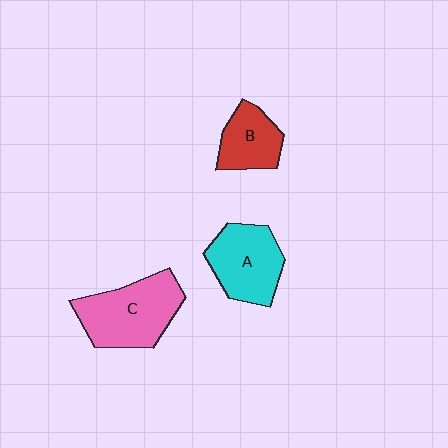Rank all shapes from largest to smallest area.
From largest to smallest: C (pink), A (cyan), B (red).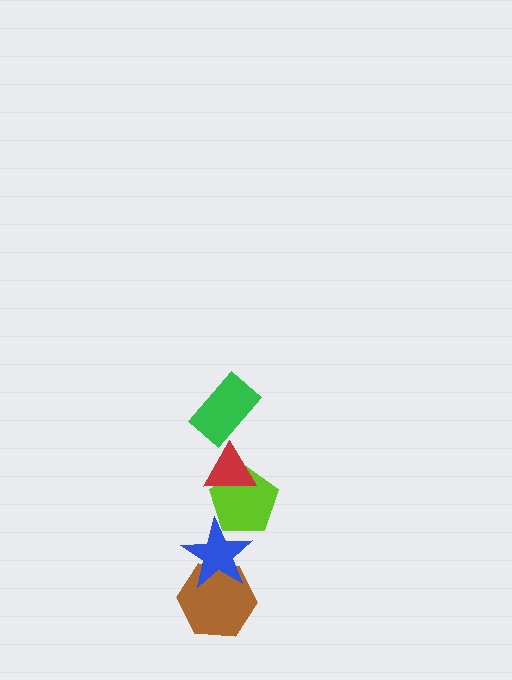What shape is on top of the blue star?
The lime pentagon is on top of the blue star.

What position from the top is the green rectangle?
The green rectangle is 1st from the top.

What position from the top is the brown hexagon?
The brown hexagon is 5th from the top.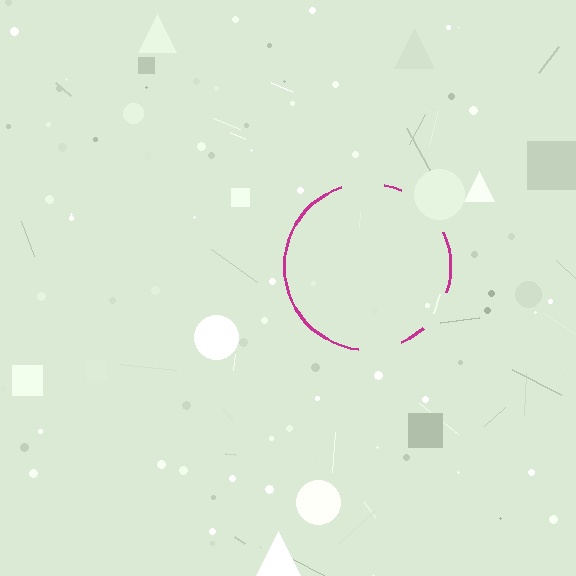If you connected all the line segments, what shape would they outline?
They would outline a circle.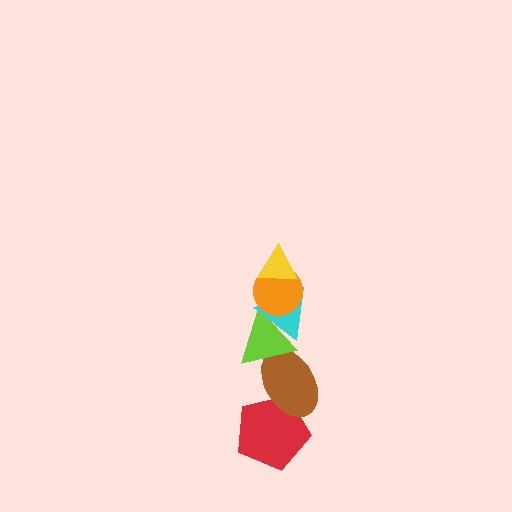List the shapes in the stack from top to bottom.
From top to bottom: the yellow triangle, the orange circle, the cyan triangle, the lime triangle, the brown ellipse, the red pentagon.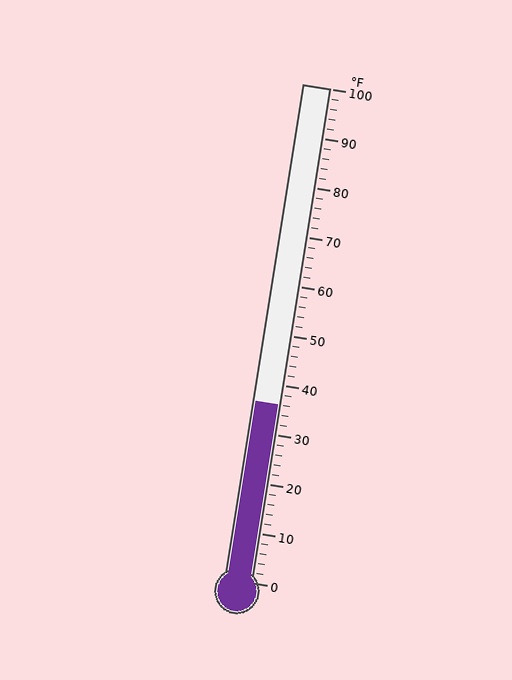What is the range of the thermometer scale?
The thermometer scale ranges from 0°F to 100°F.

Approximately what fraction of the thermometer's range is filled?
The thermometer is filled to approximately 35% of its range.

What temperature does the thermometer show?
The thermometer shows approximately 36°F.